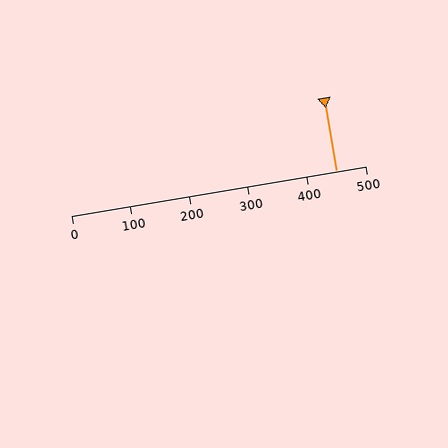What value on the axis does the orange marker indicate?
The marker indicates approximately 450.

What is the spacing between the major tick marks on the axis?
The major ticks are spaced 100 apart.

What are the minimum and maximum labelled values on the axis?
The axis runs from 0 to 500.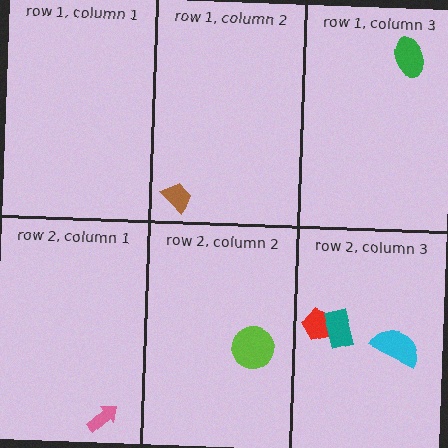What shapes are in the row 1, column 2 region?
The brown trapezoid.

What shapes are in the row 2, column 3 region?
The red pentagon, the cyan semicircle, the teal rectangle.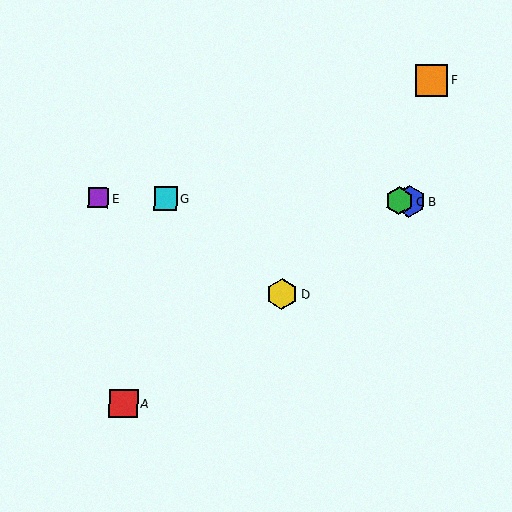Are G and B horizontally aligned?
Yes, both are at y≈199.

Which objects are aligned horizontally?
Objects B, C, E, G are aligned horizontally.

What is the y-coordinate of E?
Object E is at y≈198.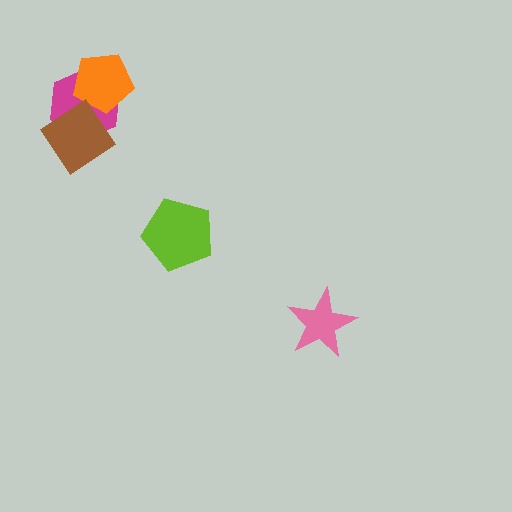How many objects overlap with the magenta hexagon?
2 objects overlap with the magenta hexagon.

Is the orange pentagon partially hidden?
Yes, it is partially covered by another shape.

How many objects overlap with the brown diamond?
2 objects overlap with the brown diamond.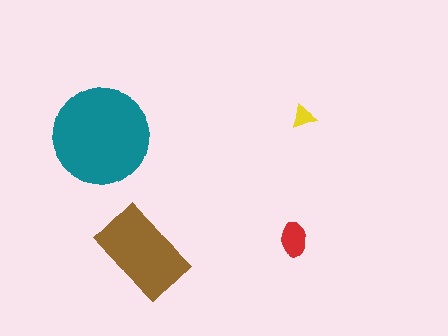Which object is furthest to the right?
The yellow triangle is rightmost.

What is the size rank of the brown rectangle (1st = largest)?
2nd.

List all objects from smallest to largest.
The yellow triangle, the red ellipse, the brown rectangle, the teal circle.